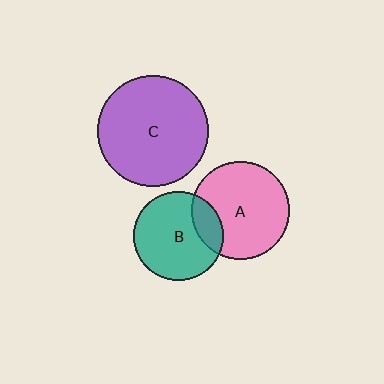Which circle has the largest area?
Circle C (purple).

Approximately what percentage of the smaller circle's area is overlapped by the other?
Approximately 20%.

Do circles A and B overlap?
Yes.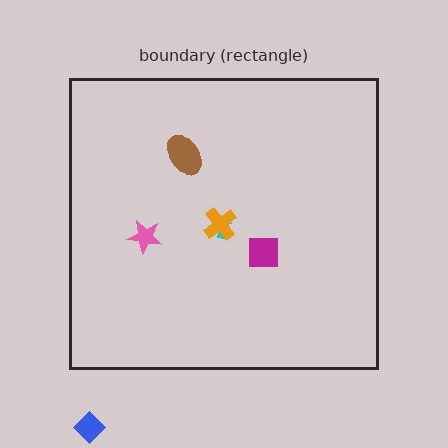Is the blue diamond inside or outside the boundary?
Outside.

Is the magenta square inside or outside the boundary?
Inside.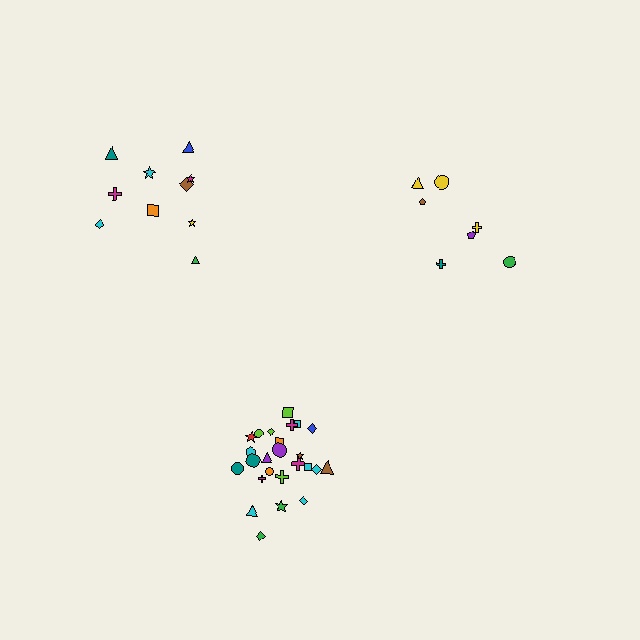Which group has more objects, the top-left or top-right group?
The top-left group.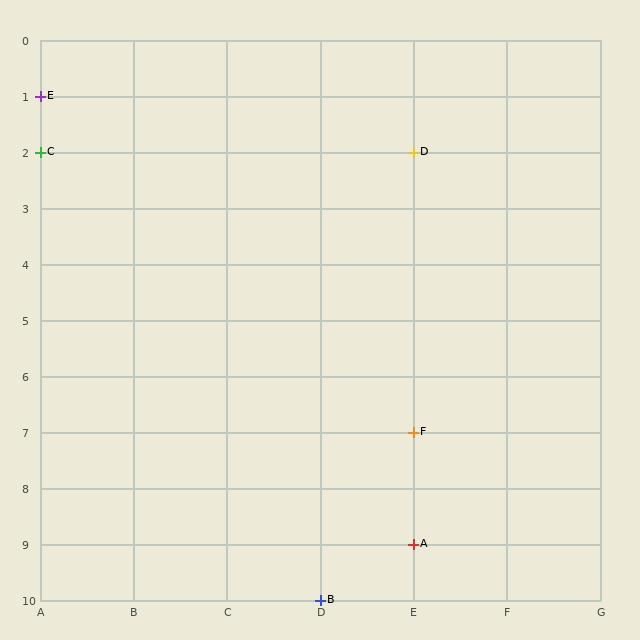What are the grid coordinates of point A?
Point A is at grid coordinates (E, 9).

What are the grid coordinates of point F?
Point F is at grid coordinates (E, 7).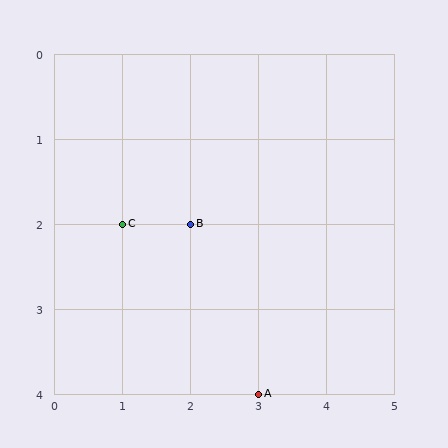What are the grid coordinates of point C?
Point C is at grid coordinates (1, 2).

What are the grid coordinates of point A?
Point A is at grid coordinates (3, 4).